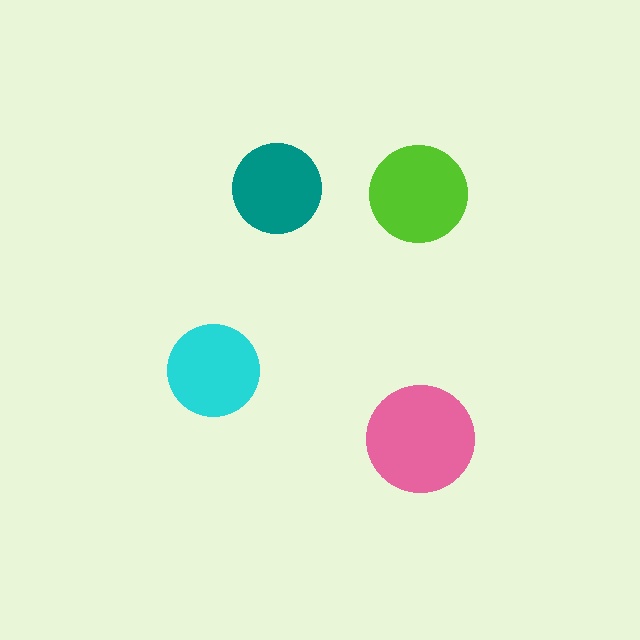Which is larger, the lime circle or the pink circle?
The pink one.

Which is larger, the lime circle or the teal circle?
The lime one.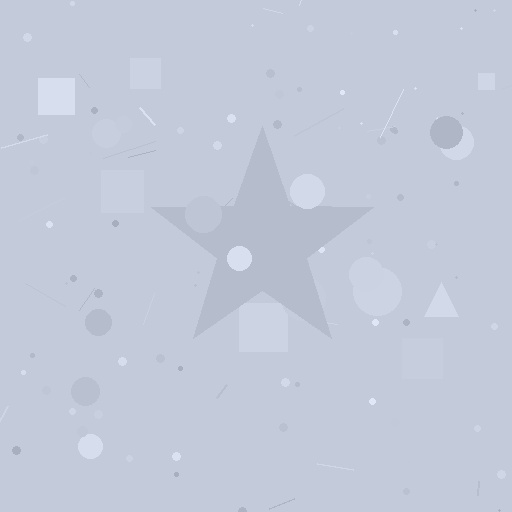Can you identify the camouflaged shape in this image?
The camouflaged shape is a star.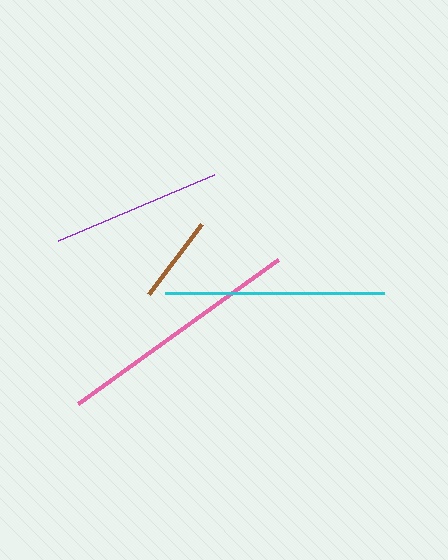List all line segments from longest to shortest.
From longest to shortest: pink, cyan, purple, brown.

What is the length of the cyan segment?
The cyan segment is approximately 219 pixels long.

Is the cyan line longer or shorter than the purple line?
The cyan line is longer than the purple line.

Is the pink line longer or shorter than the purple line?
The pink line is longer than the purple line.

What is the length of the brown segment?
The brown segment is approximately 88 pixels long.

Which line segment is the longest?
The pink line is the longest at approximately 247 pixels.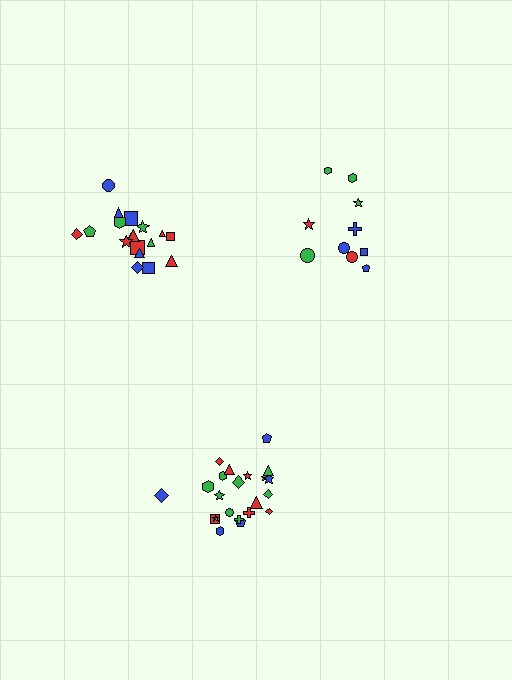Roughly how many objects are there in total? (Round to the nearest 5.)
Roughly 50 objects in total.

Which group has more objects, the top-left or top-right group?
The top-left group.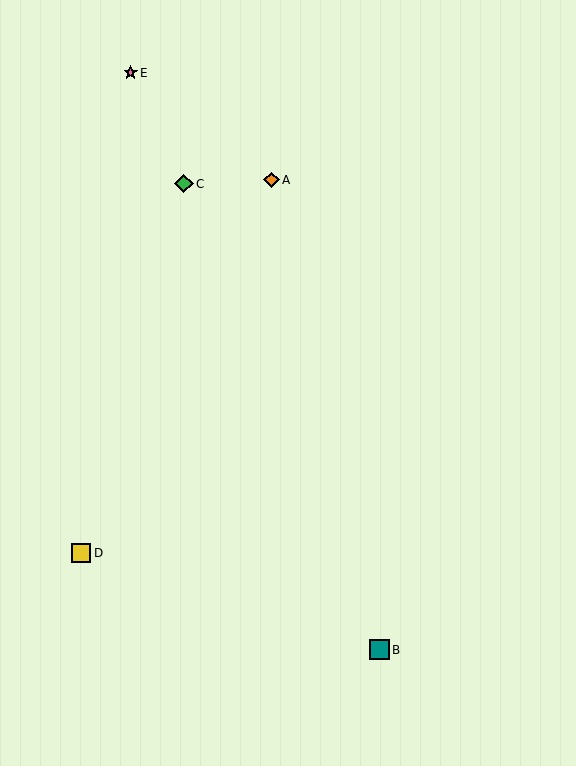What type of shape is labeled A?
Shape A is an orange diamond.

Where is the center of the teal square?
The center of the teal square is at (380, 650).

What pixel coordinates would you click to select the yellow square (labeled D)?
Click at (81, 553) to select the yellow square D.